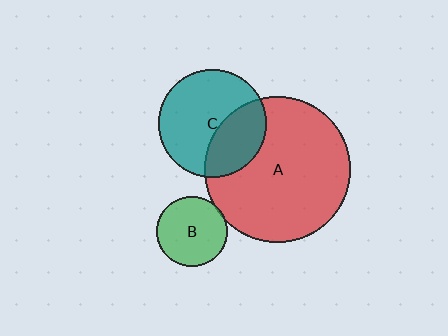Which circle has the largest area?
Circle A (red).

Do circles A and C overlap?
Yes.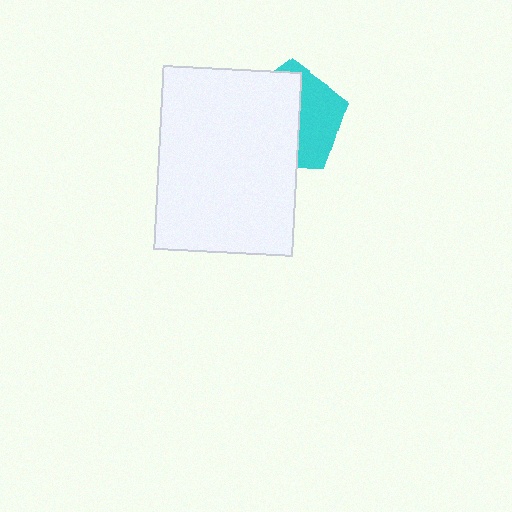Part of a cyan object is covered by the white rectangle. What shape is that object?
It is a pentagon.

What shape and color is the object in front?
The object in front is a white rectangle.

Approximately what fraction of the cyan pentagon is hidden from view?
Roughly 60% of the cyan pentagon is hidden behind the white rectangle.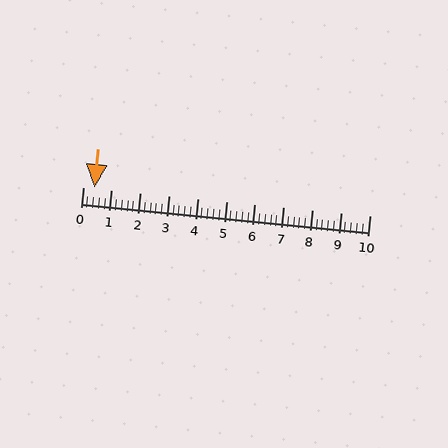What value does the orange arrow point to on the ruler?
The orange arrow points to approximately 0.4.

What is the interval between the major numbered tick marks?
The major tick marks are spaced 1 units apart.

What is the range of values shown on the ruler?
The ruler shows values from 0 to 10.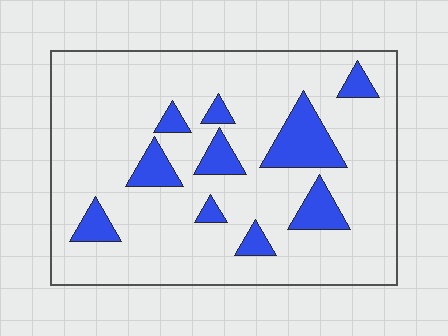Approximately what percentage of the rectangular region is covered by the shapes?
Approximately 15%.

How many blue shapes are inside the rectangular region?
10.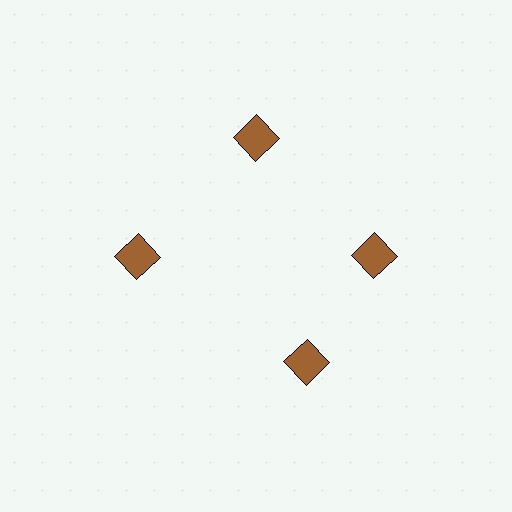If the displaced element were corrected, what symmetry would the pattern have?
It would have 4-fold rotational symmetry — the pattern would map onto itself every 90 degrees.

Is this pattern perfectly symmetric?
No. The 4 brown squares are arranged in a ring, but one element near the 6 o'clock position is rotated out of alignment along the ring, breaking the 4-fold rotational symmetry.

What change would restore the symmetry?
The symmetry would be restored by rotating it back into even spacing with its neighbors so that all 4 squares sit at equal angles and equal distance from the center.